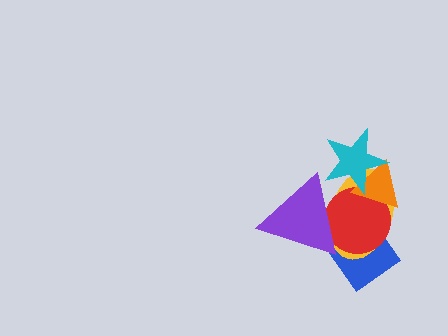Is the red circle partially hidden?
Yes, it is partially covered by another shape.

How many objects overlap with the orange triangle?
3 objects overlap with the orange triangle.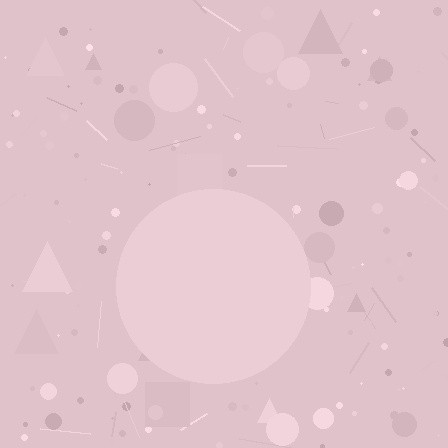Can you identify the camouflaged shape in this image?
The camouflaged shape is a circle.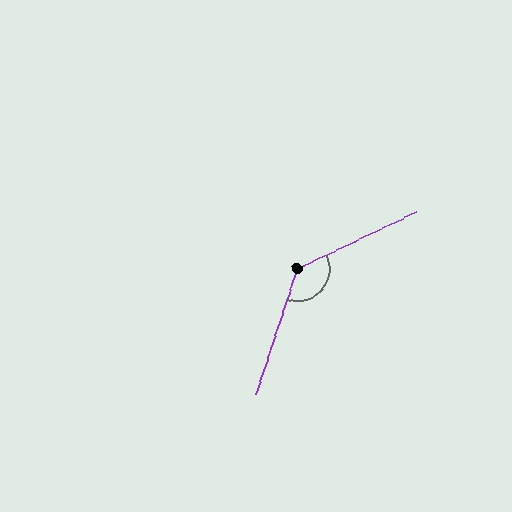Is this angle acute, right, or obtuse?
It is obtuse.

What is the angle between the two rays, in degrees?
Approximately 134 degrees.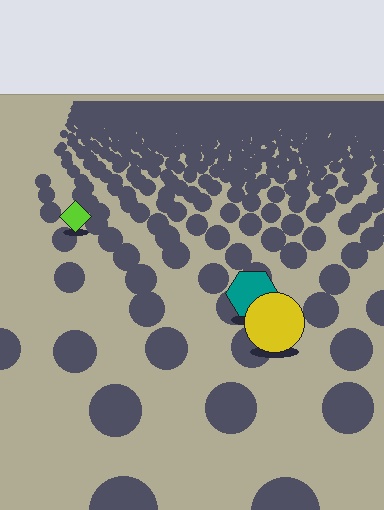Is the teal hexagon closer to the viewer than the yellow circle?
No. The yellow circle is closer — you can tell from the texture gradient: the ground texture is coarser near it.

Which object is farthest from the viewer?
The lime diamond is farthest from the viewer. It appears smaller and the ground texture around it is denser.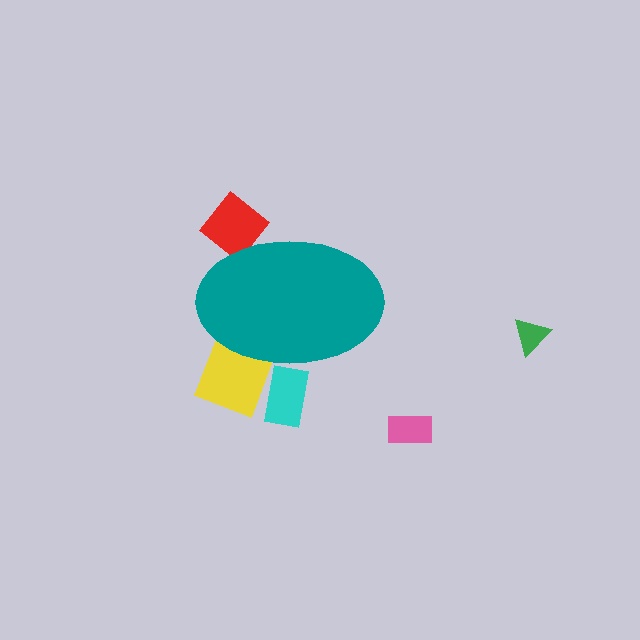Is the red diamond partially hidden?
Yes, the red diamond is partially hidden behind the teal ellipse.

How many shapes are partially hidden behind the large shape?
3 shapes are partially hidden.